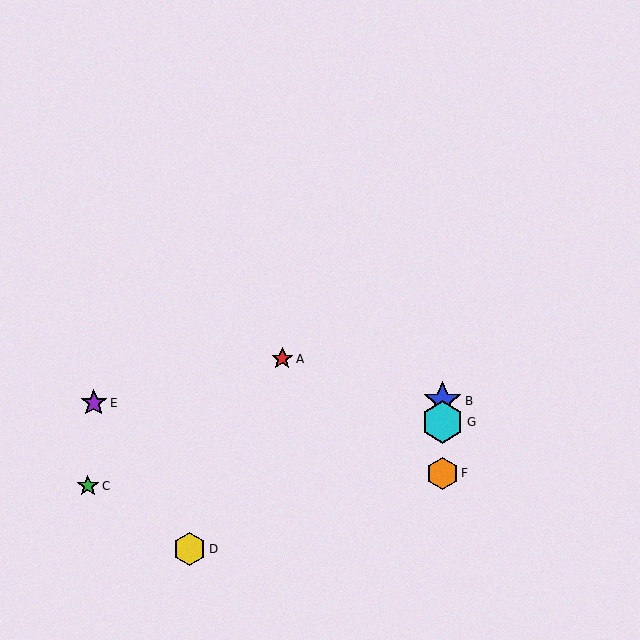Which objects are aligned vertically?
Objects B, F, G are aligned vertically.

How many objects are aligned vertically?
3 objects (B, F, G) are aligned vertically.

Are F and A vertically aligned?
No, F is at x≈442 and A is at x≈282.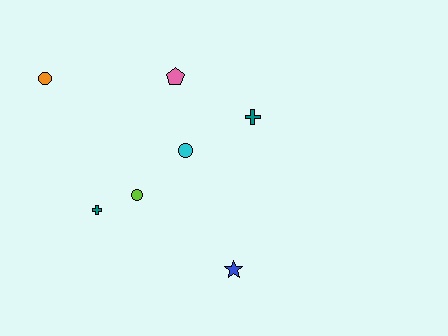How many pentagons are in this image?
There is 1 pentagon.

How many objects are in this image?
There are 7 objects.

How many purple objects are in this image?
There are no purple objects.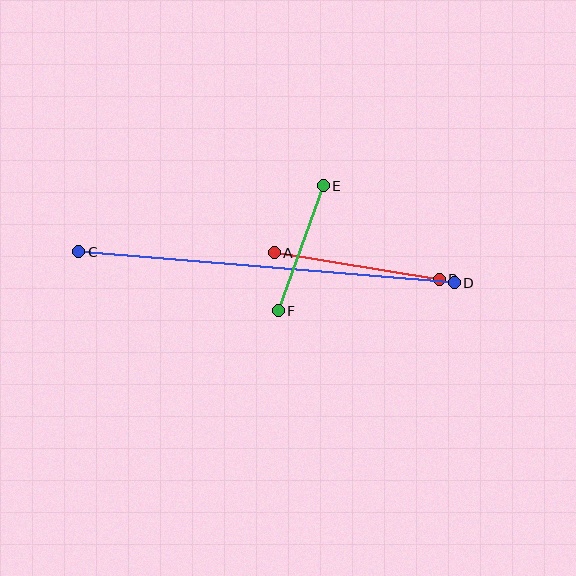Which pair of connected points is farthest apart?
Points C and D are farthest apart.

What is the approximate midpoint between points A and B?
The midpoint is at approximately (357, 266) pixels.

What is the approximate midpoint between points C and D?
The midpoint is at approximately (267, 267) pixels.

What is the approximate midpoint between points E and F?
The midpoint is at approximately (301, 248) pixels.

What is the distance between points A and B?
The distance is approximately 167 pixels.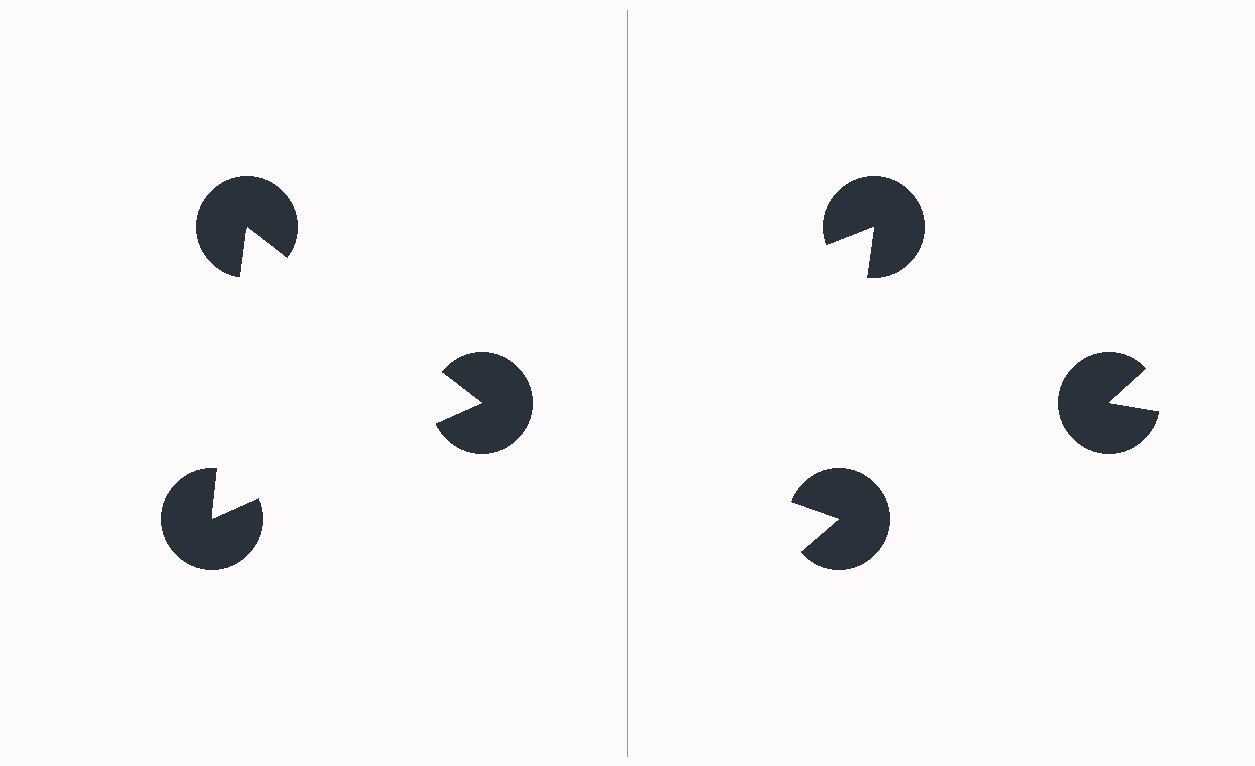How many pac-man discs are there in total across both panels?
6 — 3 on each side.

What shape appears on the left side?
An illusory triangle.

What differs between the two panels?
The pac-man discs are positioned identically on both sides; only the wedge orientations differ. On the left they align to a triangle; on the right they are misaligned.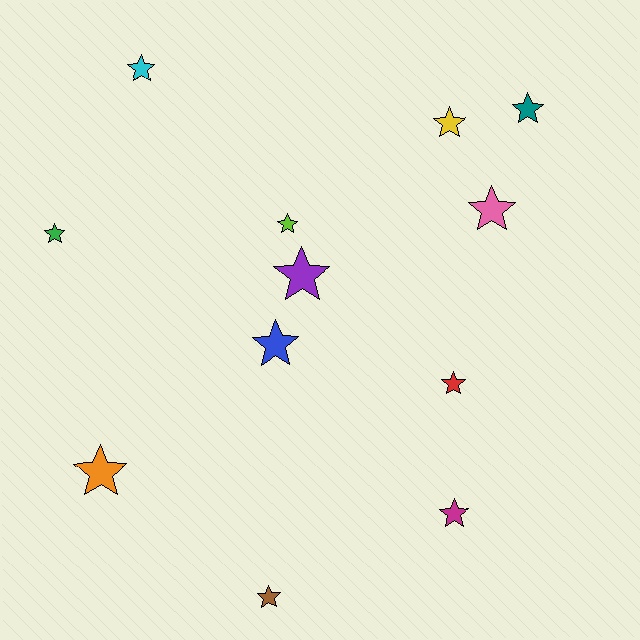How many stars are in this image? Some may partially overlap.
There are 12 stars.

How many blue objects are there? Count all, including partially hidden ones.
There is 1 blue object.